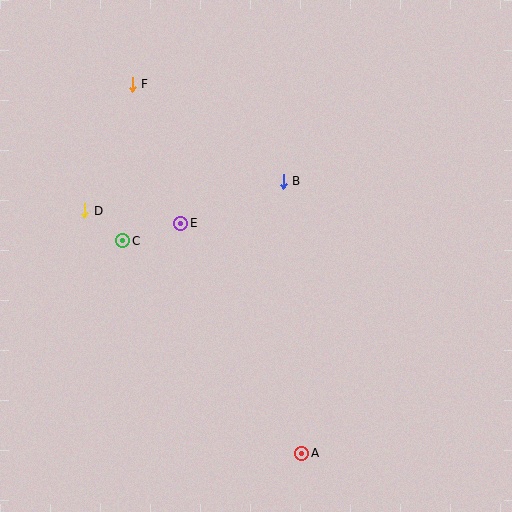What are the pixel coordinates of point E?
Point E is at (181, 223).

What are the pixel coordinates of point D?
Point D is at (85, 211).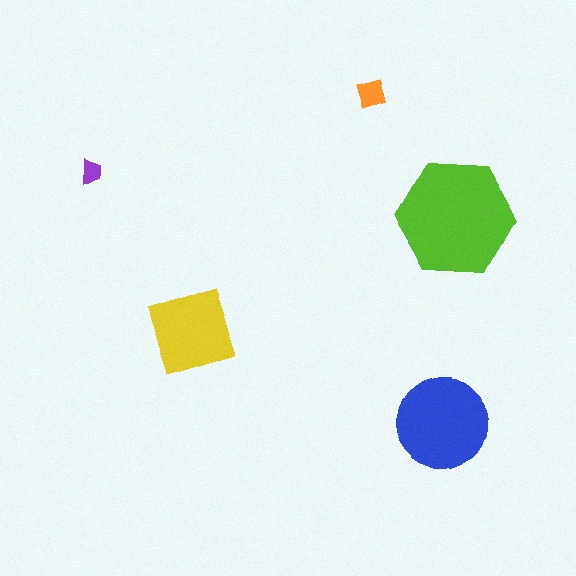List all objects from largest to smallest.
The lime hexagon, the blue circle, the yellow square, the orange diamond, the purple trapezoid.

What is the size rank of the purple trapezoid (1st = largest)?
5th.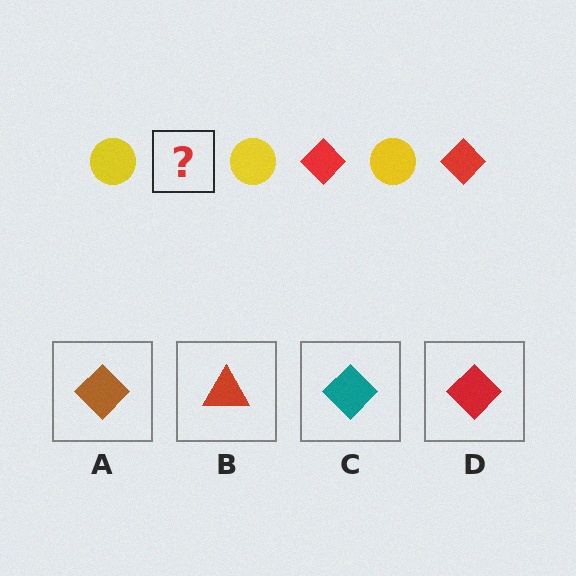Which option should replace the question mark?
Option D.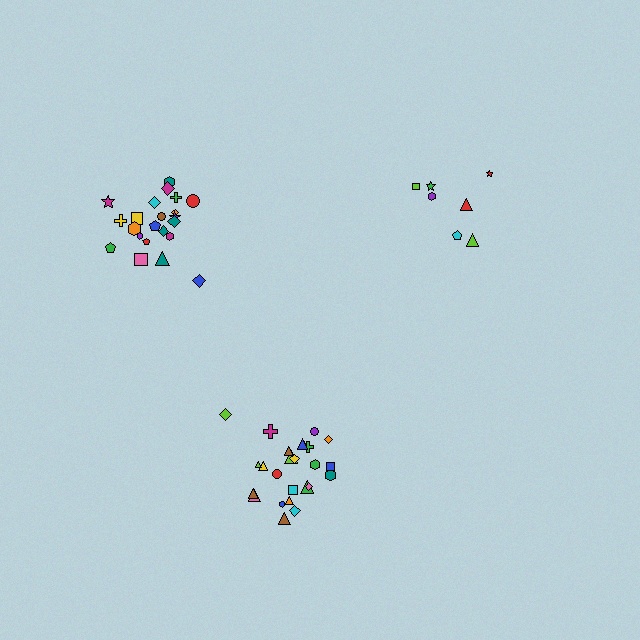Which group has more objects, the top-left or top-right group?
The top-left group.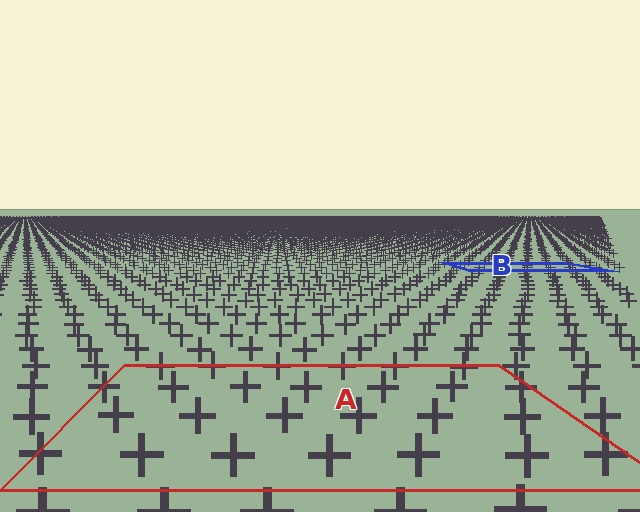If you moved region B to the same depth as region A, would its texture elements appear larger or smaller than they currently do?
They would appear larger. At a closer depth, the same texture elements are projected at a bigger on-screen size.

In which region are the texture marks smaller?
The texture marks are smaller in region B, because it is farther away.